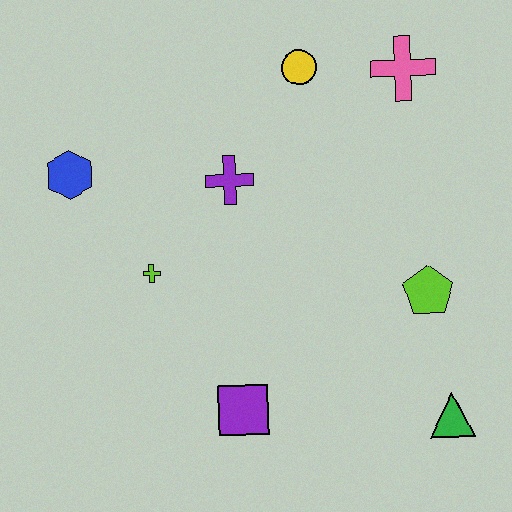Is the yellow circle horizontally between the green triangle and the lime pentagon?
No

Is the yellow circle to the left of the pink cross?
Yes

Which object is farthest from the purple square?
The pink cross is farthest from the purple square.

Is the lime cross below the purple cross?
Yes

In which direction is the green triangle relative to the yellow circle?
The green triangle is below the yellow circle.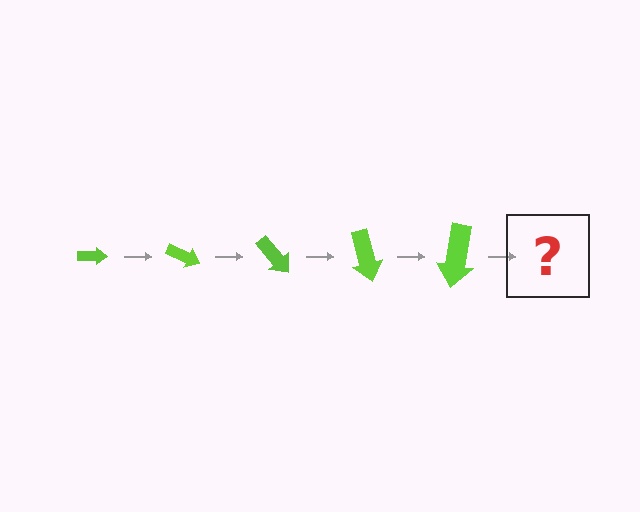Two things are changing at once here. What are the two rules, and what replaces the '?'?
The two rules are that the arrow grows larger each step and it rotates 25 degrees each step. The '?' should be an arrow, larger than the previous one and rotated 125 degrees from the start.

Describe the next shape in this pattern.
It should be an arrow, larger than the previous one and rotated 125 degrees from the start.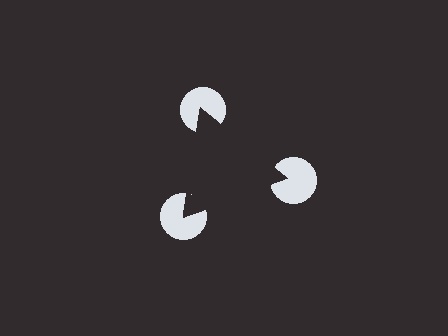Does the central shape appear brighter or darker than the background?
It typically appears slightly darker than the background, even though no actual brightness change is drawn.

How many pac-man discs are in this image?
There are 3 — one at each vertex of the illusory triangle.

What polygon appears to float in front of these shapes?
An illusory triangle — its edges are inferred from the aligned wedge cuts in the pac-man discs, not physically drawn.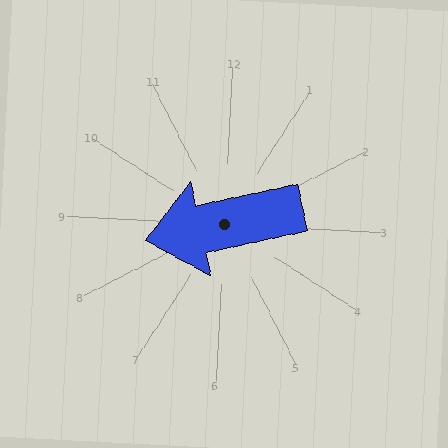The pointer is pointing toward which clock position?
Roughly 9 o'clock.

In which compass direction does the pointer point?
West.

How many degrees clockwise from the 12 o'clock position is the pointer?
Approximately 255 degrees.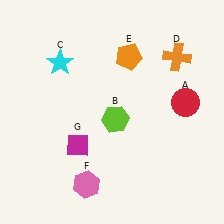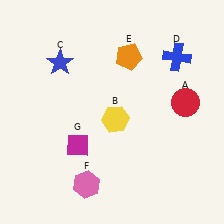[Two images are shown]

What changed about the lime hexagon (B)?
In Image 1, B is lime. In Image 2, it changed to yellow.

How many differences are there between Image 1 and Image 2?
There are 3 differences between the two images.